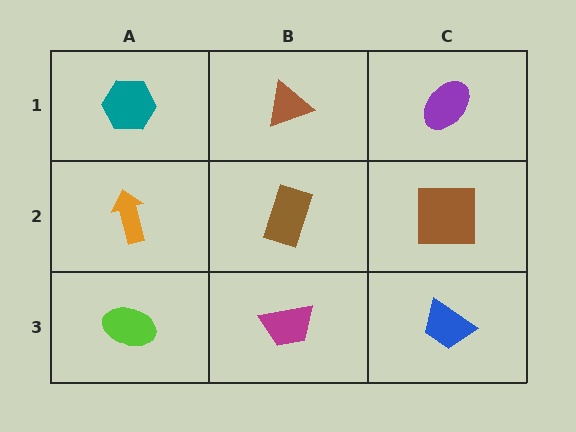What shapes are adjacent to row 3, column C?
A brown square (row 2, column C), a magenta trapezoid (row 3, column B).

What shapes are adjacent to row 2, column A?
A teal hexagon (row 1, column A), a lime ellipse (row 3, column A), a brown rectangle (row 2, column B).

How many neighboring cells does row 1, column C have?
2.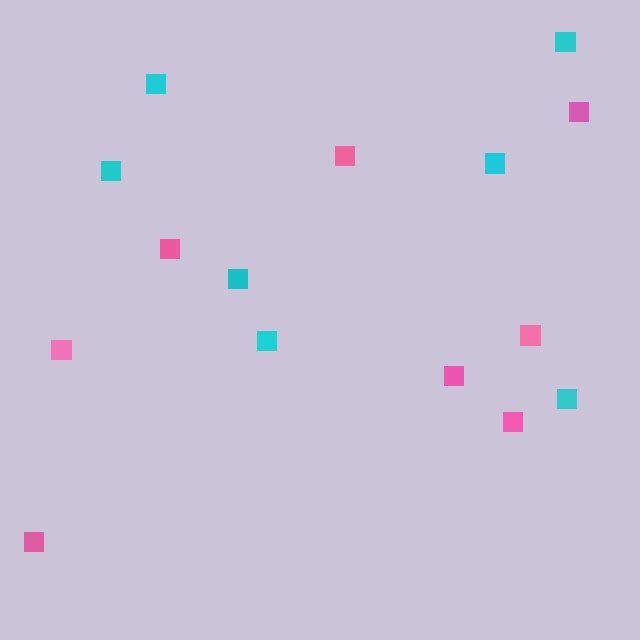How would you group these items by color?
There are 2 groups: one group of cyan squares (7) and one group of pink squares (8).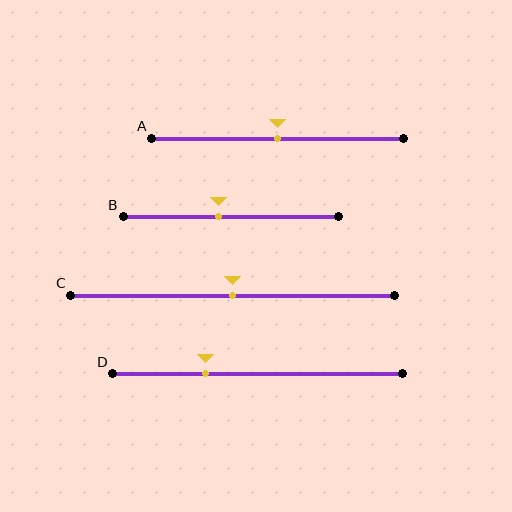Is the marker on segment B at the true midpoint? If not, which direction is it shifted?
No, the marker on segment B is shifted to the left by about 6% of the segment length.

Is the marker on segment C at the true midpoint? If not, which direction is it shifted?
Yes, the marker on segment C is at the true midpoint.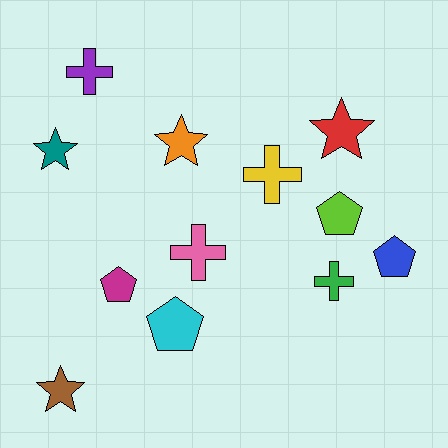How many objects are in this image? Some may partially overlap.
There are 12 objects.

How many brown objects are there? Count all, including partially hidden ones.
There is 1 brown object.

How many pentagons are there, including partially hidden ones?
There are 4 pentagons.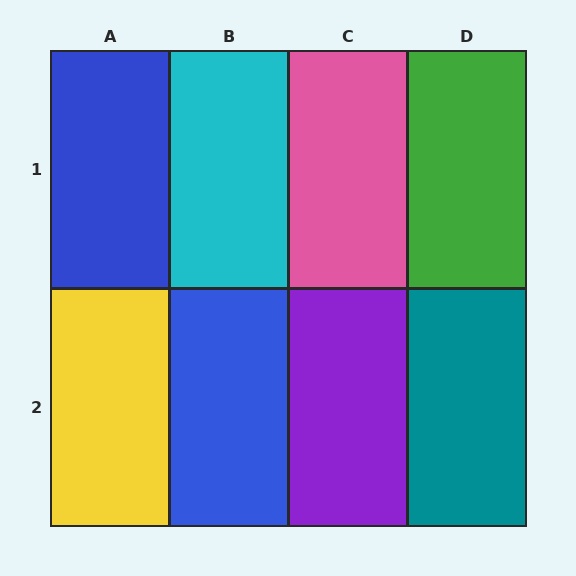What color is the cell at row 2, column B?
Blue.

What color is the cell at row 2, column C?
Purple.